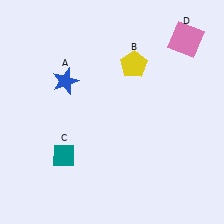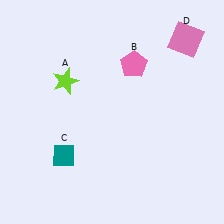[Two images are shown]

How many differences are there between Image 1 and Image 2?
There are 2 differences between the two images.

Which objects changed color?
A changed from blue to lime. B changed from yellow to pink.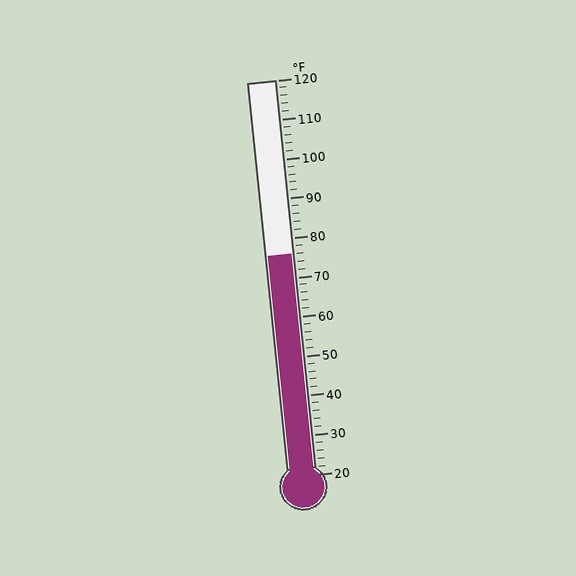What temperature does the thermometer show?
The thermometer shows approximately 76°F.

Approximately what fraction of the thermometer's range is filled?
The thermometer is filled to approximately 55% of its range.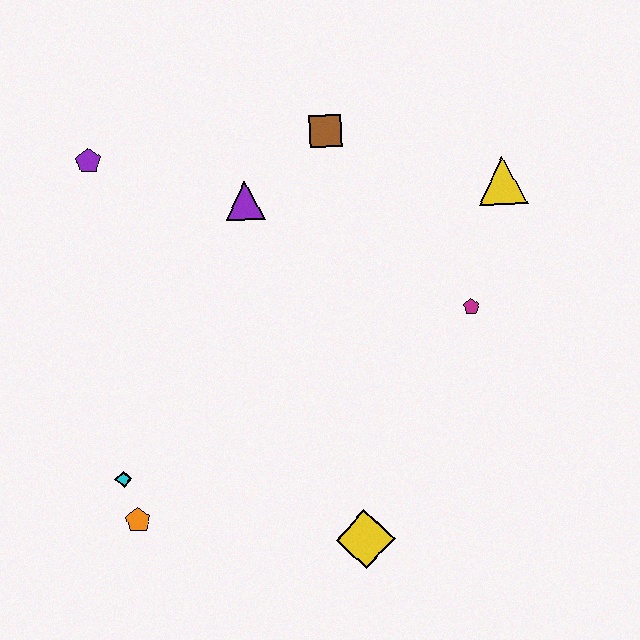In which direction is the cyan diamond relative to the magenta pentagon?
The cyan diamond is to the left of the magenta pentagon.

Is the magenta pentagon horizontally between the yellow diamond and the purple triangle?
No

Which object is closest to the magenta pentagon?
The yellow triangle is closest to the magenta pentagon.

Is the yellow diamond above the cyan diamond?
No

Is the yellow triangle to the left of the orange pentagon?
No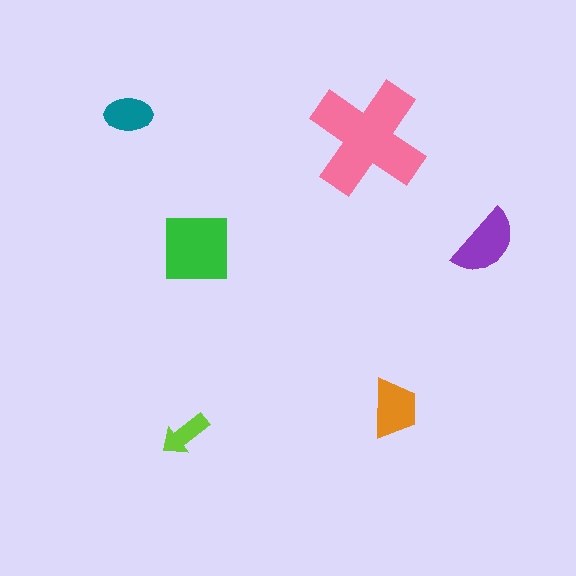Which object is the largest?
The pink cross.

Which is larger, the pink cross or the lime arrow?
The pink cross.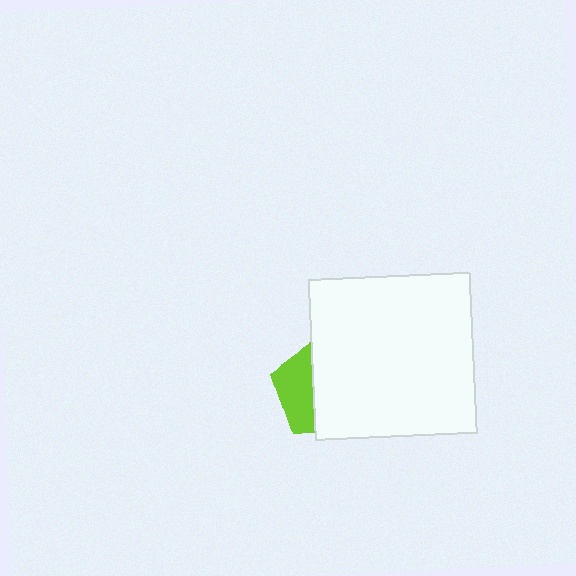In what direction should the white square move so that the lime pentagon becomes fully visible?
The white square should move right. That is the shortest direction to clear the overlap and leave the lime pentagon fully visible.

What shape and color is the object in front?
The object in front is a white square.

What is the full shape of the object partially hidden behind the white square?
The partially hidden object is a lime pentagon.